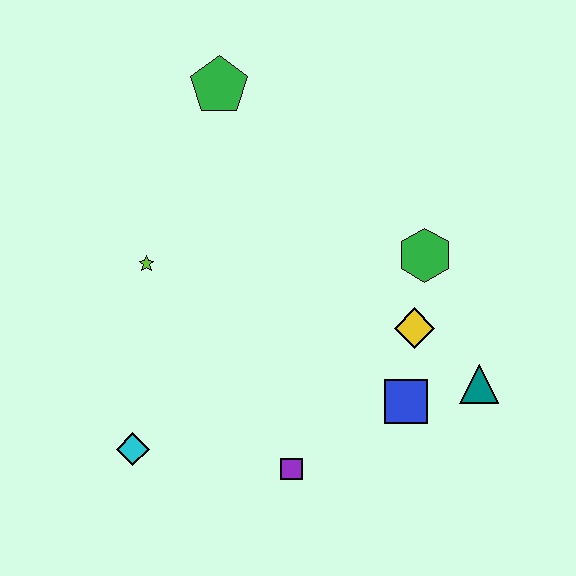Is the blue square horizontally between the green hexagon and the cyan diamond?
Yes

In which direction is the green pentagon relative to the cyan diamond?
The green pentagon is above the cyan diamond.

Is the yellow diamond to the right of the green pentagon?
Yes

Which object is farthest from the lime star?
The teal triangle is farthest from the lime star.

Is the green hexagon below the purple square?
No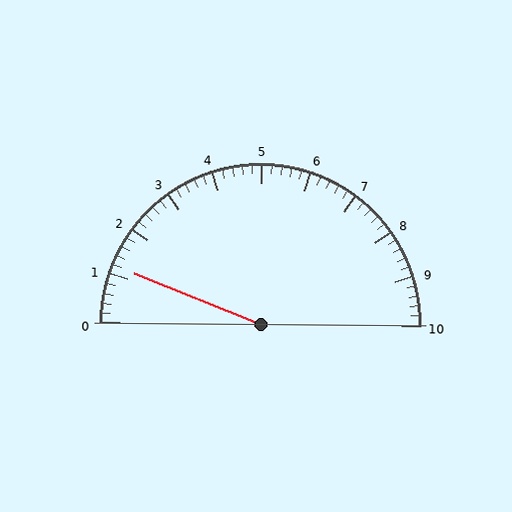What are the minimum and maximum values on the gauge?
The gauge ranges from 0 to 10.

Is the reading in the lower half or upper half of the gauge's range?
The reading is in the lower half of the range (0 to 10).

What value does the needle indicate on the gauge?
The needle indicates approximately 1.2.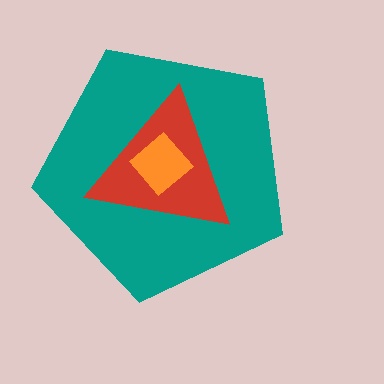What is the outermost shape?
The teal pentagon.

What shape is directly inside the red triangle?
The orange diamond.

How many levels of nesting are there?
3.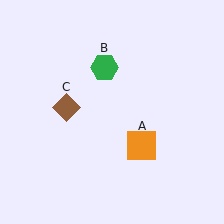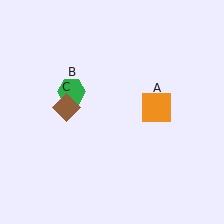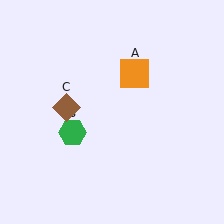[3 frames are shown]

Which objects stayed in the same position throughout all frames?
Brown diamond (object C) remained stationary.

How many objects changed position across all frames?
2 objects changed position: orange square (object A), green hexagon (object B).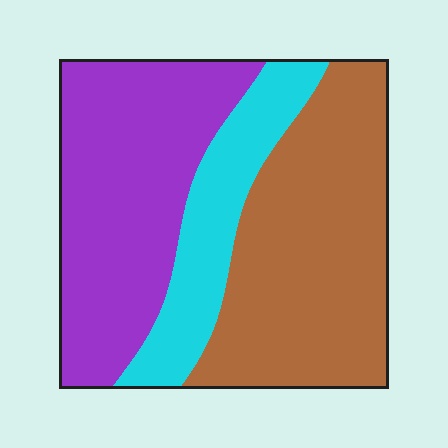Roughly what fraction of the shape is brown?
Brown takes up between a quarter and a half of the shape.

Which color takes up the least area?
Cyan, at roughly 20%.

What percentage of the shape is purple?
Purple takes up about three eighths (3/8) of the shape.